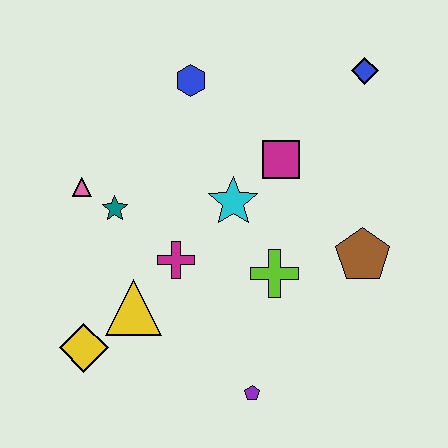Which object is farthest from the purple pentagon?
The blue diamond is farthest from the purple pentagon.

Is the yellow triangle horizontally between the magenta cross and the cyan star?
No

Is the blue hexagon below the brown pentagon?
No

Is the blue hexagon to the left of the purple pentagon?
Yes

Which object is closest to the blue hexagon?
The magenta square is closest to the blue hexagon.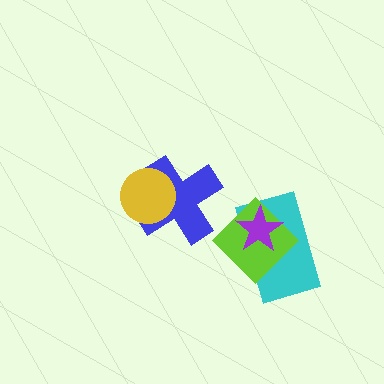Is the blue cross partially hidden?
Yes, it is partially covered by another shape.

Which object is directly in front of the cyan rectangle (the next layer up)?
The lime diamond is directly in front of the cyan rectangle.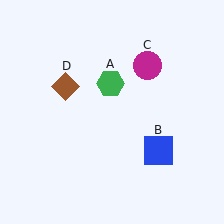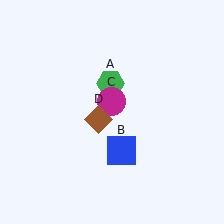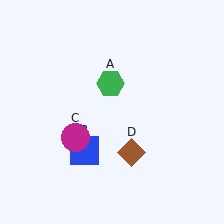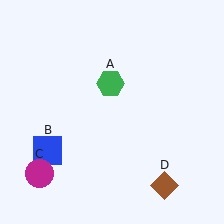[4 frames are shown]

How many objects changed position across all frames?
3 objects changed position: blue square (object B), magenta circle (object C), brown diamond (object D).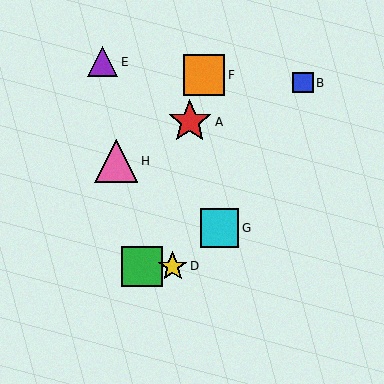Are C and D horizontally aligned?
Yes, both are at y≈266.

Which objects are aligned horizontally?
Objects C, D are aligned horizontally.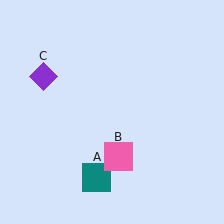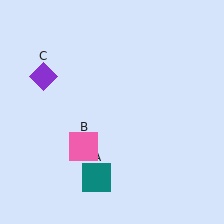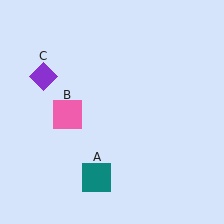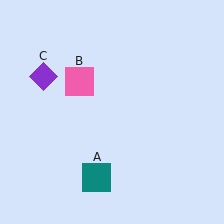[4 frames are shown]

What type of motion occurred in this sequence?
The pink square (object B) rotated clockwise around the center of the scene.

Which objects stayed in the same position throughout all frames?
Teal square (object A) and purple diamond (object C) remained stationary.